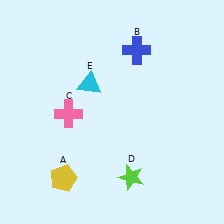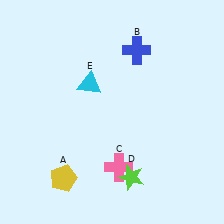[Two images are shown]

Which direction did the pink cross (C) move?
The pink cross (C) moved down.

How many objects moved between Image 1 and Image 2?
1 object moved between the two images.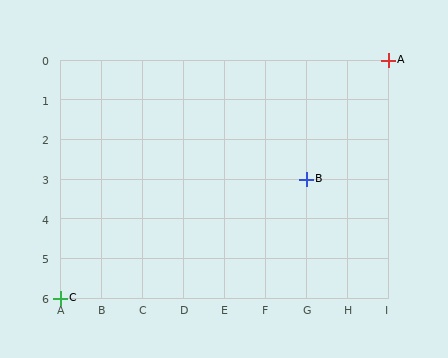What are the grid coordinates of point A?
Point A is at grid coordinates (I, 0).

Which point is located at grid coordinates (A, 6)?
Point C is at (A, 6).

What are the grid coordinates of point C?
Point C is at grid coordinates (A, 6).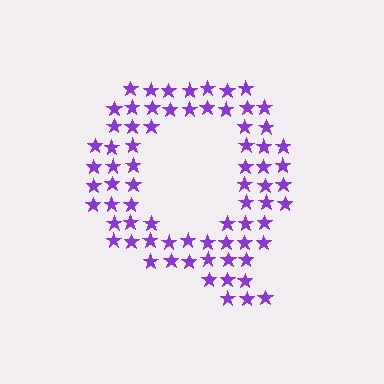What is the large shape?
The large shape is the letter Q.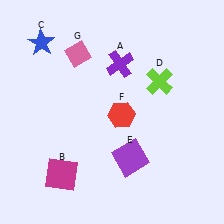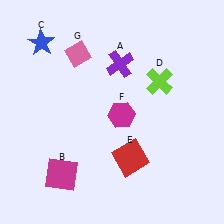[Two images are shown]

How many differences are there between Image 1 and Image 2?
There are 2 differences between the two images.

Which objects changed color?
E changed from purple to red. F changed from red to magenta.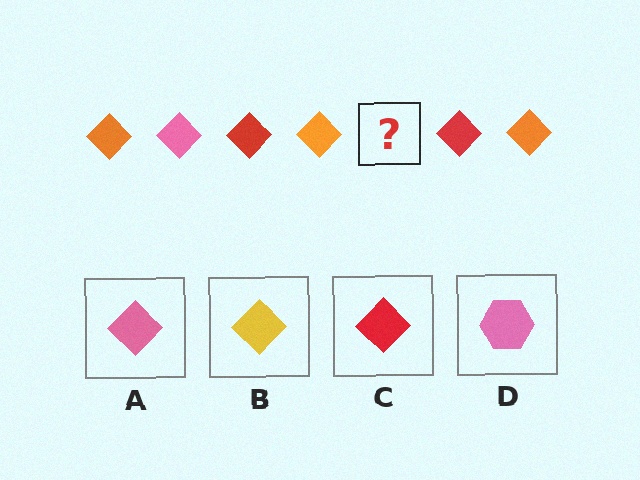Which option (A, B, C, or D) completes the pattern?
A.